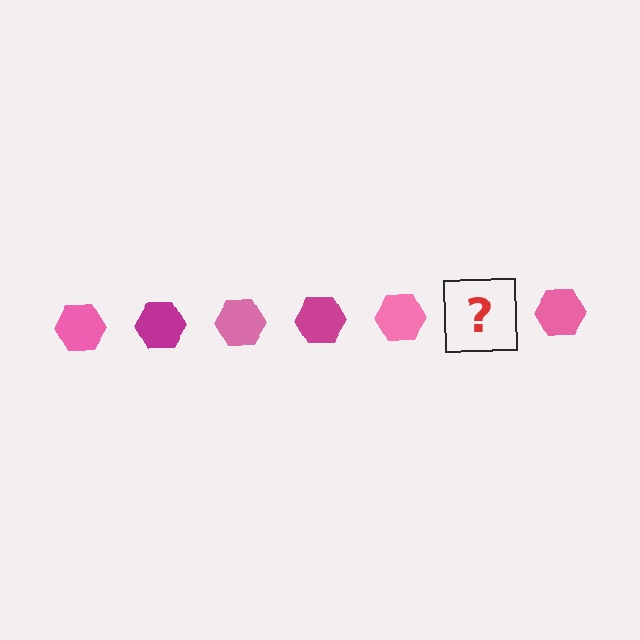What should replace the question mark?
The question mark should be replaced with a magenta hexagon.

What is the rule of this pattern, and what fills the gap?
The rule is that the pattern cycles through pink, magenta hexagons. The gap should be filled with a magenta hexagon.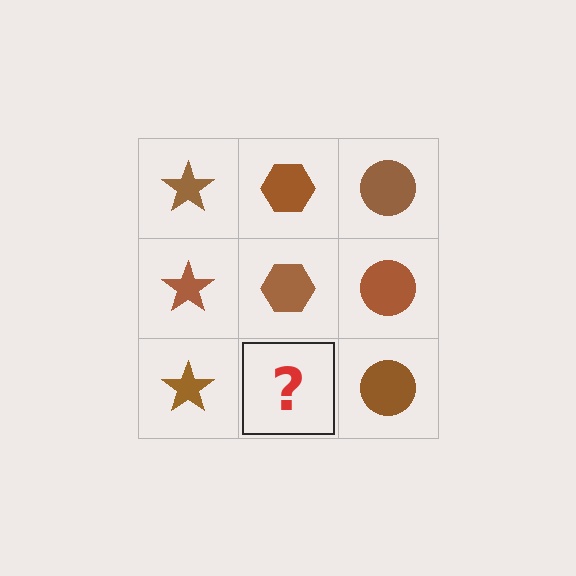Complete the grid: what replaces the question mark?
The question mark should be replaced with a brown hexagon.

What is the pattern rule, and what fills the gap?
The rule is that each column has a consistent shape. The gap should be filled with a brown hexagon.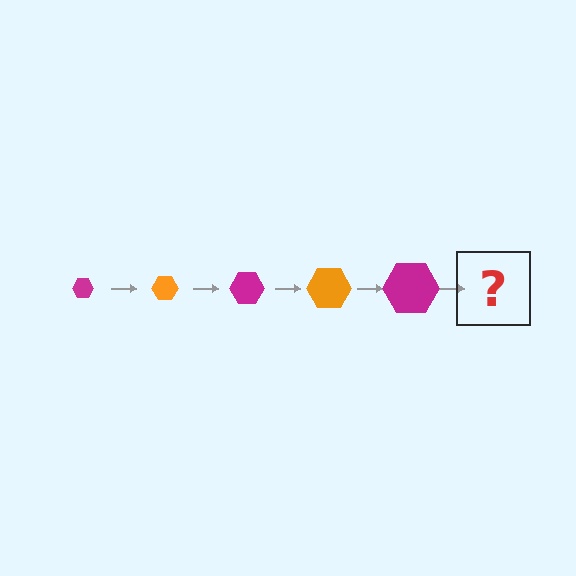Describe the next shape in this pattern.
It should be an orange hexagon, larger than the previous one.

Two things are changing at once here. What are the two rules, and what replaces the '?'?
The two rules are that the hexagon grows larger each step and the color cycles through magenta and orange. The '?' should be an orange hexagon, larger than the previous one.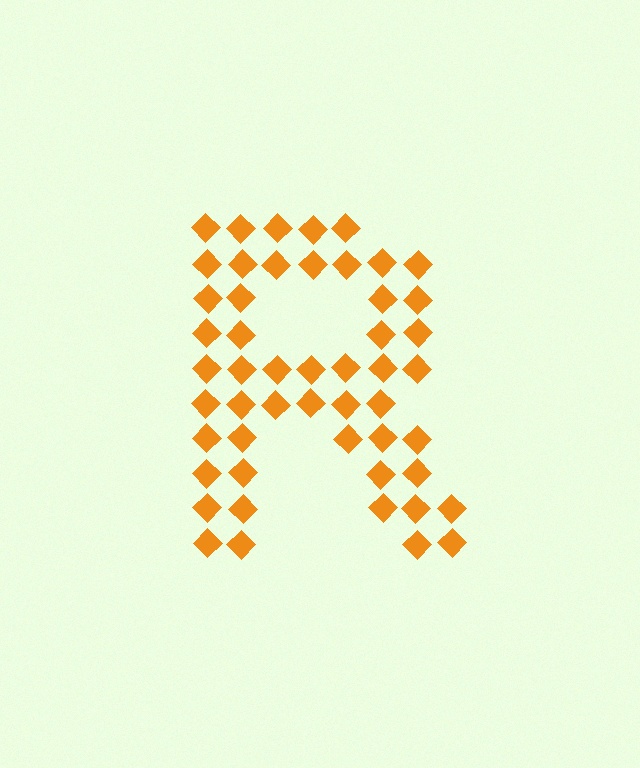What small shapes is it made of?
It is made of small diamonds.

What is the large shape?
The large shape is the letter R.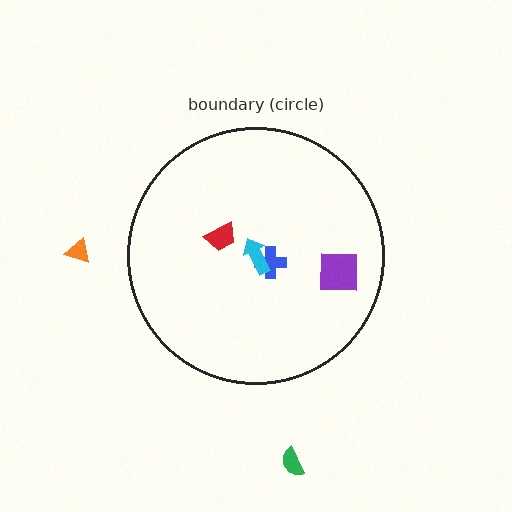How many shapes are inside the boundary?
4 inside, 2 outside.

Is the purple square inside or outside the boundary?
Inside.